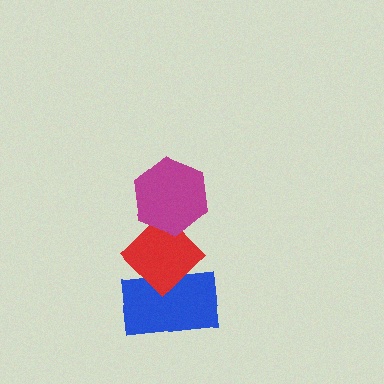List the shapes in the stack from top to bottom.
From top to bottom: the magenta hexagon, the red diamond, the blue rectangle.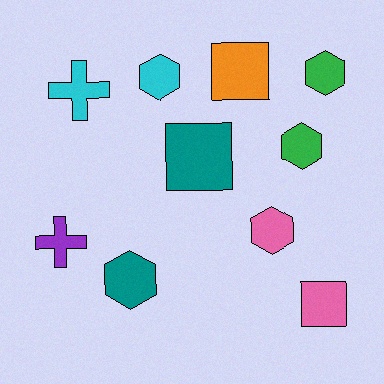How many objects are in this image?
There are 10 objects.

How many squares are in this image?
There are 3 squares.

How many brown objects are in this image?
There are no brown objects.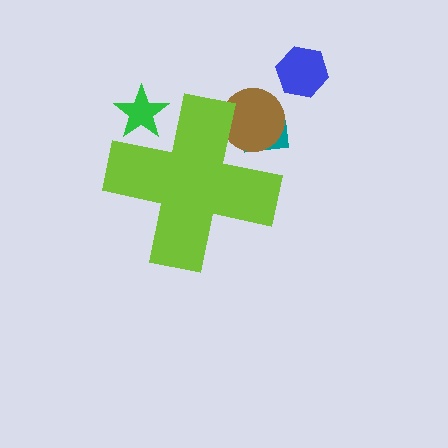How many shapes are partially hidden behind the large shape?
3 shapes are partially hidden.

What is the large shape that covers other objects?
A lime cross.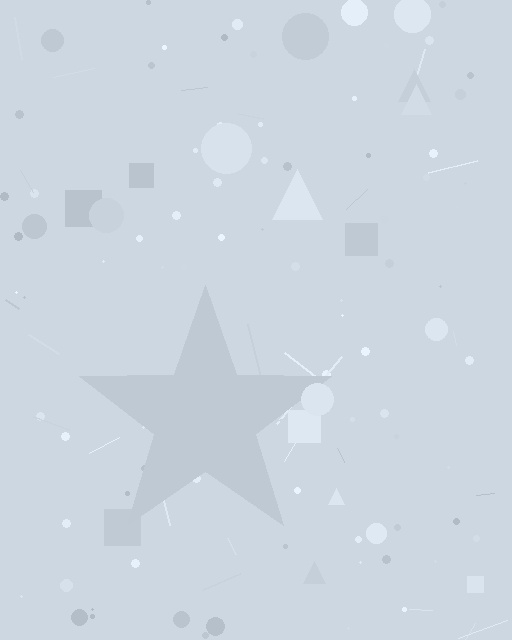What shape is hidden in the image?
A star is hidden in the image.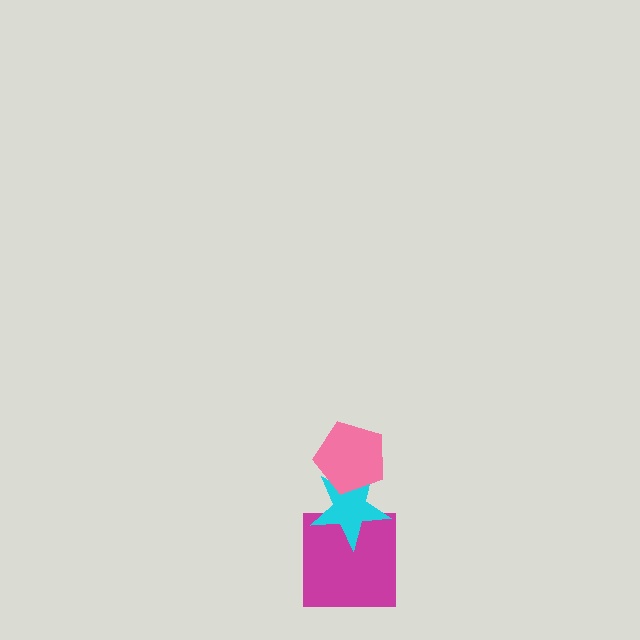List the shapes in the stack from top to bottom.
From top to bottom: the pink pentagon, the cyan star, the magenta square.